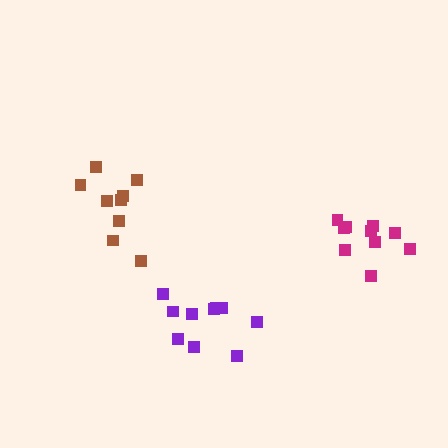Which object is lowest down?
The purple cluster is bottommost.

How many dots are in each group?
Group 1: 9 dots, Group 2: 10 dots, Group 3: 10 dots (29 total).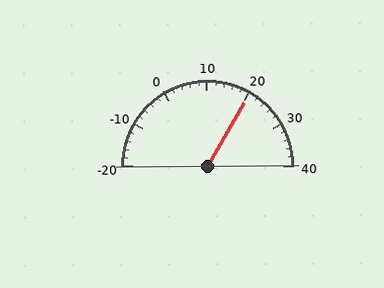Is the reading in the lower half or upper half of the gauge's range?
The reading is in the upper half of the range (-20 to 40).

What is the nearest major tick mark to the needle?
The nearest major tick mark is 20.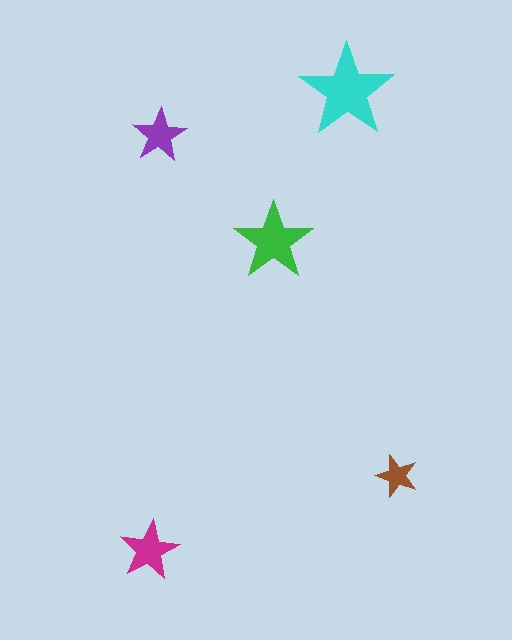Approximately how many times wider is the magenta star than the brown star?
About 1.5 times wider.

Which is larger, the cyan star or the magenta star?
The cyan one.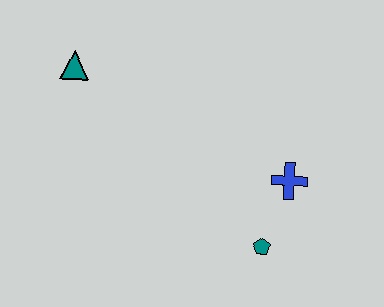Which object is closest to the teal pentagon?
The blue cross is closest to the teal pentagon.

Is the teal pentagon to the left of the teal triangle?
No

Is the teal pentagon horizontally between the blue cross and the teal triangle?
Yes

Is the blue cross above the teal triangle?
No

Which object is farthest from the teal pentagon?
The teal triangle is farthest from the teal pentagon.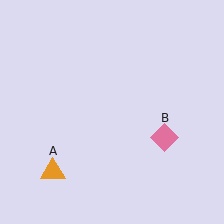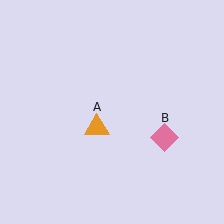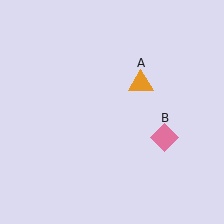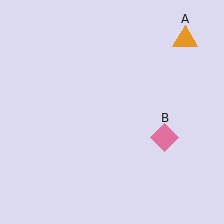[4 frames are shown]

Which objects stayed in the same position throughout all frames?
Pink diamond (object B) remained stationary.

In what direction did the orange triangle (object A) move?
The orange triangle (object A) moved up and to the right.